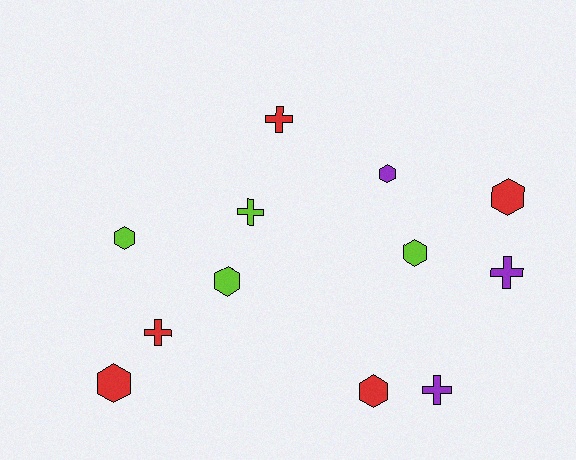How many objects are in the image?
There are 12 objects.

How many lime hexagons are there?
There are 3 lime hexagons.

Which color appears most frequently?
Red, with 5 objects.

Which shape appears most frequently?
Hexagon, with 7 objects.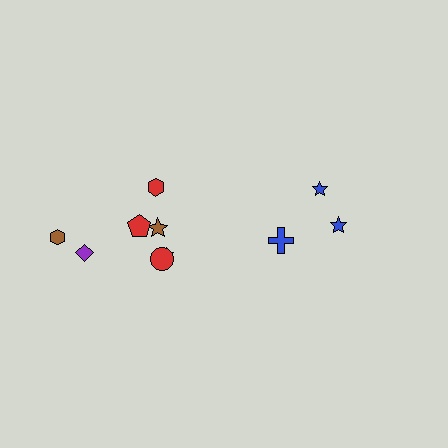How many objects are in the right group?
There are 3 objects.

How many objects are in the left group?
There are 7 objects.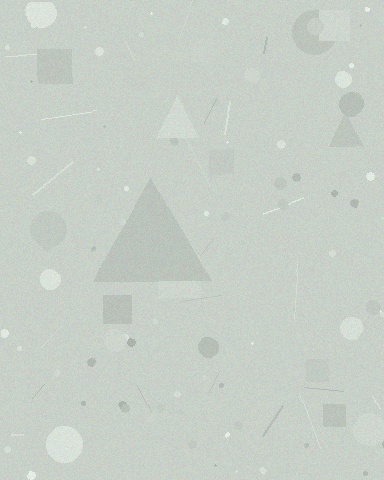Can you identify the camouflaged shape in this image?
The camouflaged shape is a triangle.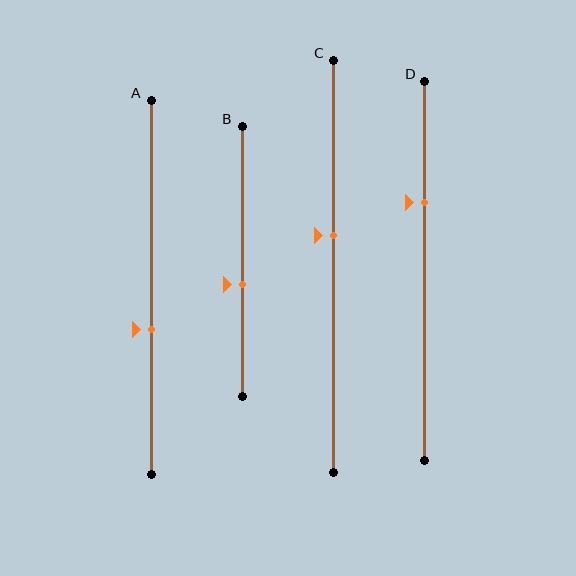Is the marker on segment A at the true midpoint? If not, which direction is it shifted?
No, the marker on segment A is shifted downward by about 11% of the segment length.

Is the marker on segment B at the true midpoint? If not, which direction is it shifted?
No, the marker on segment B is shifted downward by about 8% of the segment length.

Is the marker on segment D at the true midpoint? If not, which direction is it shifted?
No, the marker on segment D is shifted upward by about 18% of the segment length.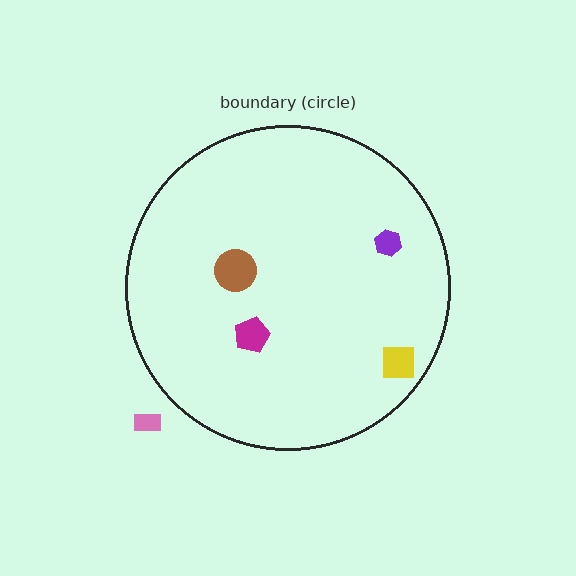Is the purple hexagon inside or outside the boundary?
Inside.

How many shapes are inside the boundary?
4 inside, 1 outside.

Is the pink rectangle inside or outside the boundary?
Outside.